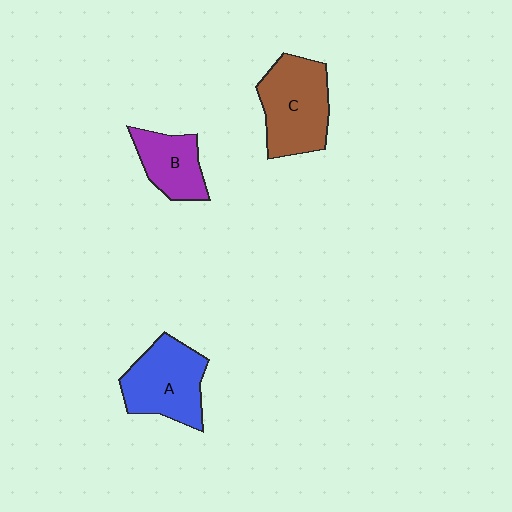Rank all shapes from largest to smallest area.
From largest to smallest: C (brown), A (blue), B (purple).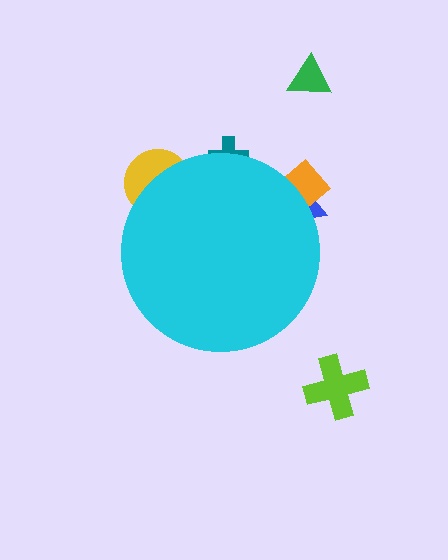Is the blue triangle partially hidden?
Yes, the blue triangle is partially hidden behind the cyan circle.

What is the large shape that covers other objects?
A cyan circle.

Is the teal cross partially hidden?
Yes, the teal cross is partially hidden behind the cyan circle.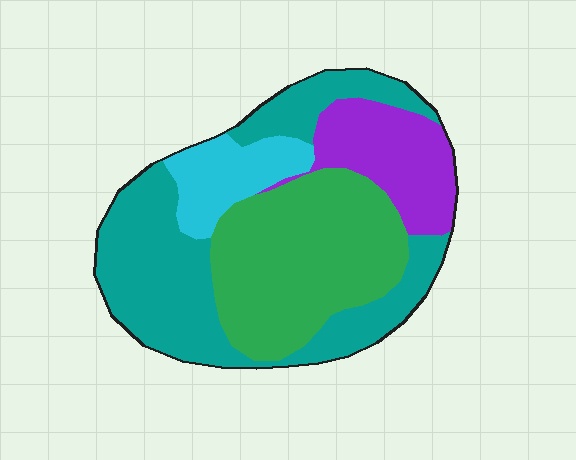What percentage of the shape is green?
Green takes up about one third (1/3) of the shape.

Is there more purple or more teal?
Teal.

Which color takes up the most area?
Teal, at roughly 40%.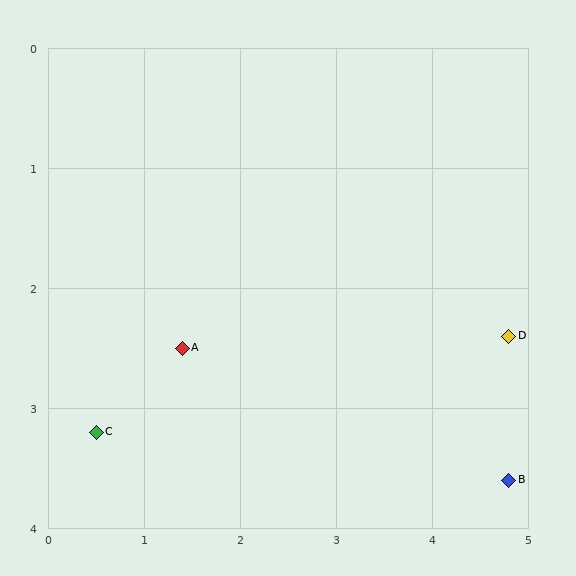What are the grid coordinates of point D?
Point D is at approximately (4.8, 2.4).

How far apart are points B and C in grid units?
Points B and C are about 4.3 grid units apart.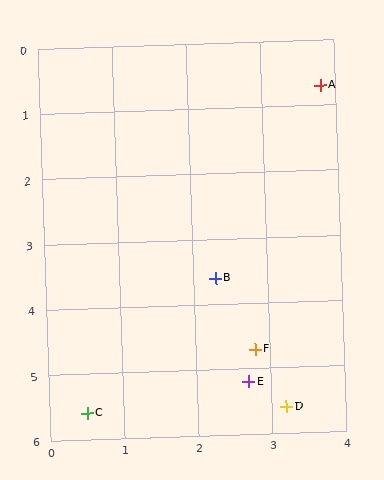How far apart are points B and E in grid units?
Points B and E are about 1.6 grid units apart.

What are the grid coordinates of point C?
Point C is at approximately (0.5, 5.6).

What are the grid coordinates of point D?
Point D is at approximately (3.2, 5.6).